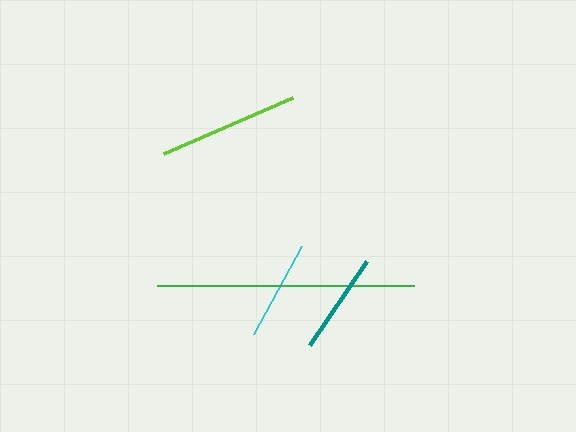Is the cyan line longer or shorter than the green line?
The green line is longer than the cyan line.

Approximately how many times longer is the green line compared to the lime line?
The green line is approximately 1.8 times the length of the lime line.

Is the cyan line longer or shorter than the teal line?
The teal line is longer than the cyan line.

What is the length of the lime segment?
The lime segment is approximately 141 pixels long.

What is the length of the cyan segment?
The cyan segment is approximately 101 pixels long.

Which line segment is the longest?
The green line is the longest at approximately 257 pixels.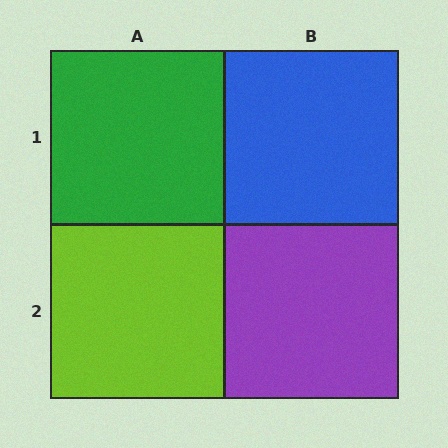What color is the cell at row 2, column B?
Purple.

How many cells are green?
1 cell is green.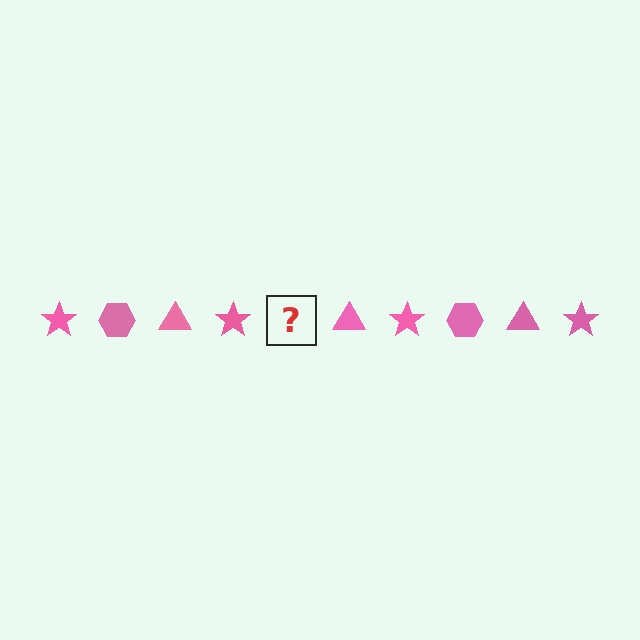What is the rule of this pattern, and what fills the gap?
The rule is that the pattern cycles through star, hexagon, triangle shapes in pink. The gap should be filled with a pink hexagon.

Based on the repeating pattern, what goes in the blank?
The blank should be a pink hexagon.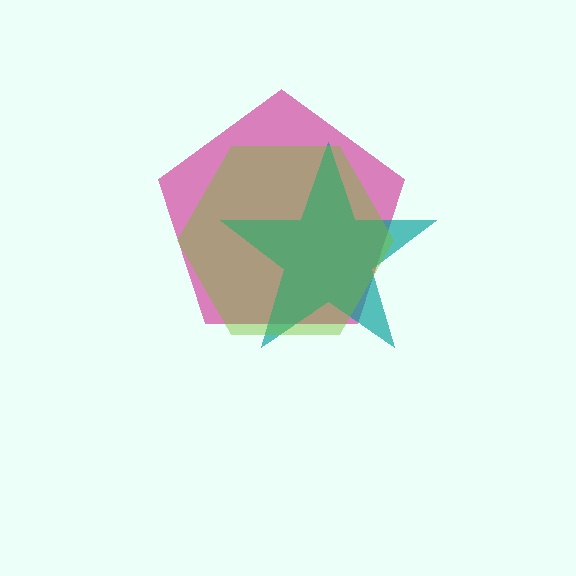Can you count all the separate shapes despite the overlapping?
Yes, there are 3 separate shapes.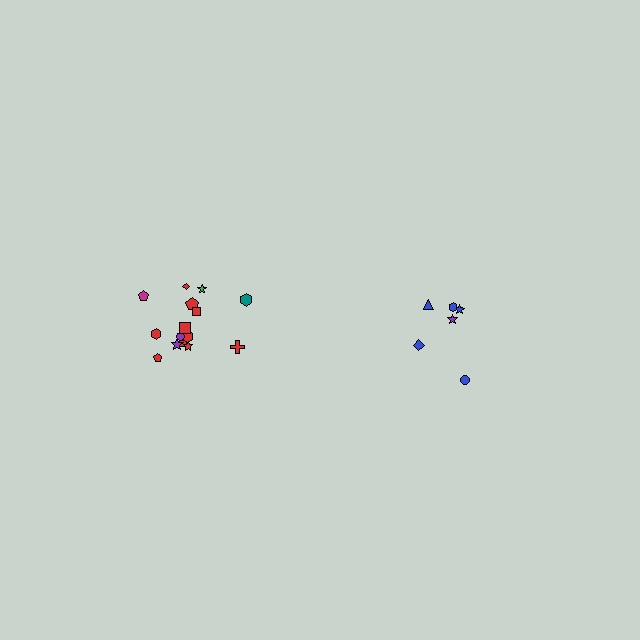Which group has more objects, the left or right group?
The left group.